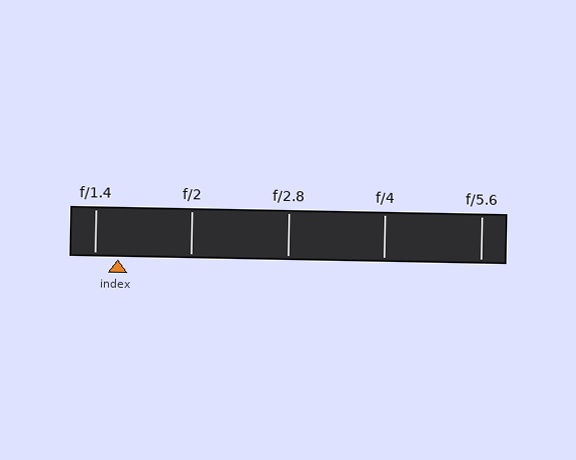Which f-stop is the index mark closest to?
The index mark is closest to f/1.4.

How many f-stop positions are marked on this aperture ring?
There are 5 f-stop positions marked.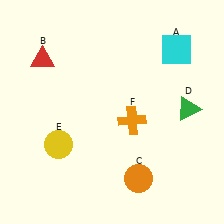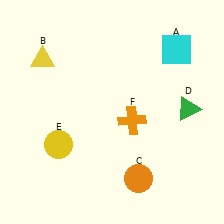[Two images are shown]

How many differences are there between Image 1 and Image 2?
There is 1 difference between the two images.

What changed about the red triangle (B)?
In Image 1, B is red. In Image 2, it changed to yellow.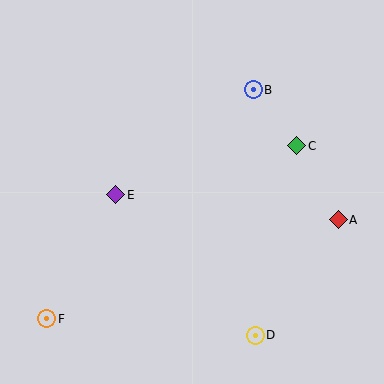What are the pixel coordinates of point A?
Point A is at (338, 220).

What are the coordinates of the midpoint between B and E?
The midpoint between B and E is at (184, 142).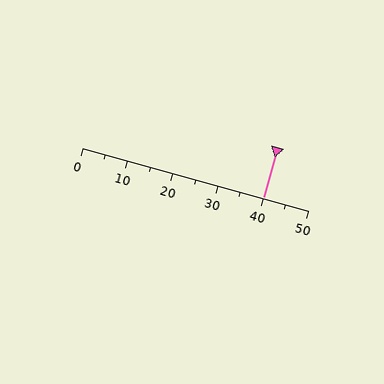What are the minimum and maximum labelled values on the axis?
The axis runs from 0 to 50.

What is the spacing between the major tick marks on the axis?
The major ticks are spaced 10 apart.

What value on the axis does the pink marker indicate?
The marker indicates approximately 40.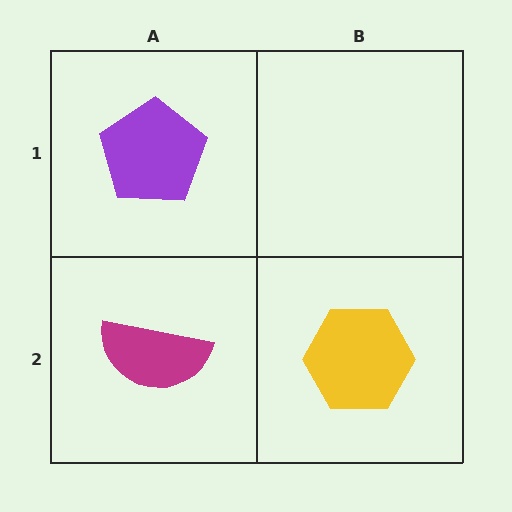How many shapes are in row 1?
1 shape.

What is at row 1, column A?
A purple pentagon.